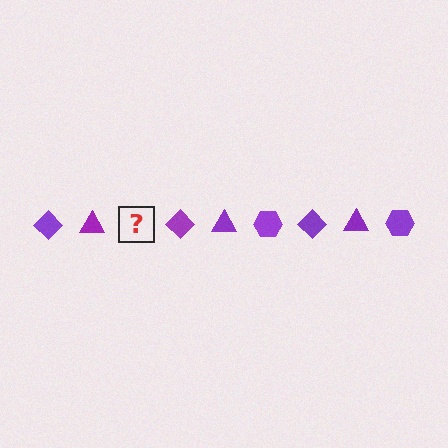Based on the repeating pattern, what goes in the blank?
The blank should be a purple hexagon.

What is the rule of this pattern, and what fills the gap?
The rule is that the pattern cycles through diamond, triangle, hexagon shapes in purple. The gap should be filled with a purple hexagon.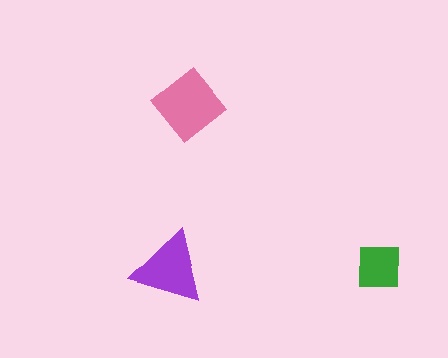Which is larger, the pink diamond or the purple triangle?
The pink diamond.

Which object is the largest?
The pink diamond.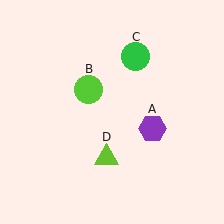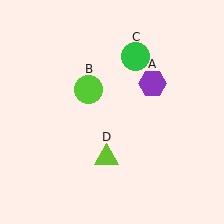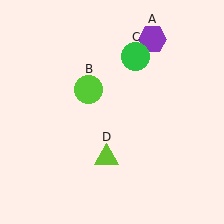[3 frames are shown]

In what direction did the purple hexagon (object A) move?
The purple hexagon (object A) moved up.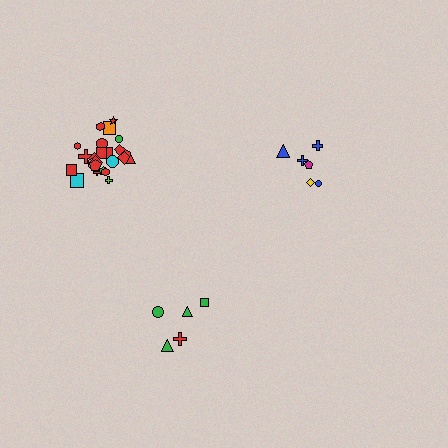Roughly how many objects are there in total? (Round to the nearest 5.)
Roughly 35 objects in total.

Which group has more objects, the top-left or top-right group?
The top-left group.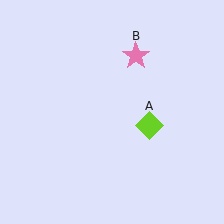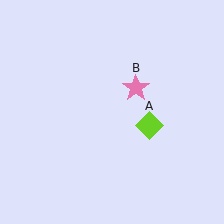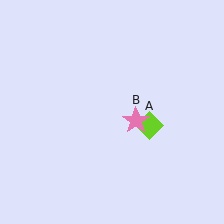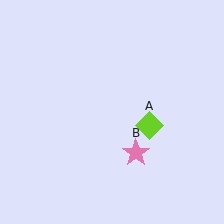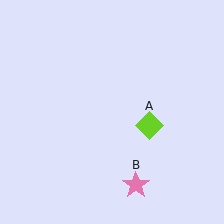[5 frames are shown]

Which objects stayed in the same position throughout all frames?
Lime diamond (object A) remained stationary.